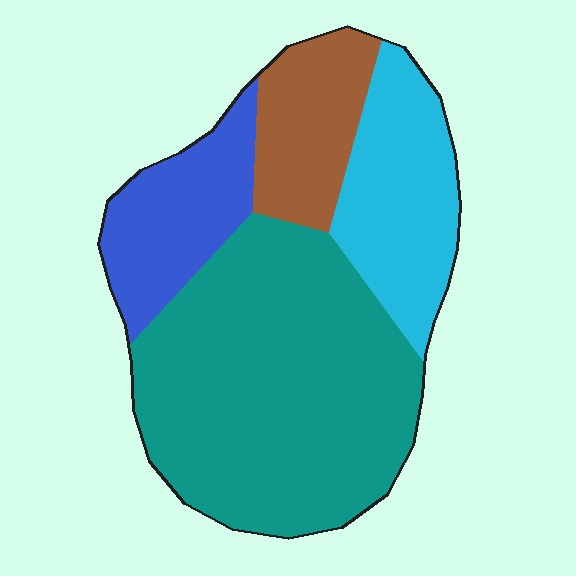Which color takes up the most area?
Teal, at roughly 50%.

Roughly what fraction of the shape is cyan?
Cyan takes up about one fifth (1/5) of the shape.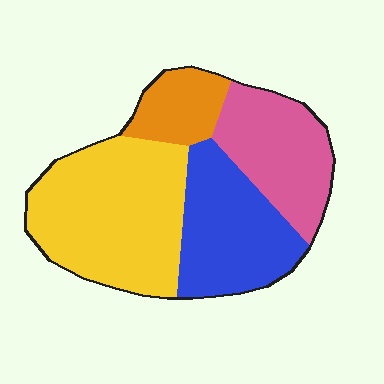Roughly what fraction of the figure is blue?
Blue covers around 25% of the figure.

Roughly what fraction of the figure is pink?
Pink covers roughly 25% of the figure.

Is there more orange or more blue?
Blue.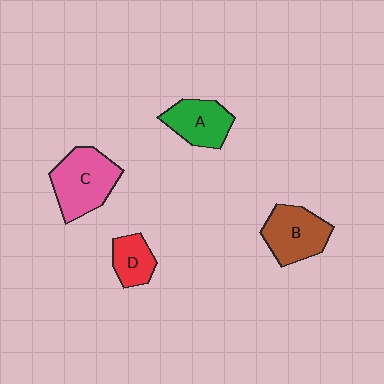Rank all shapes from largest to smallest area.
From largest to smallest: C (pink), B (brown), A (green), D (red).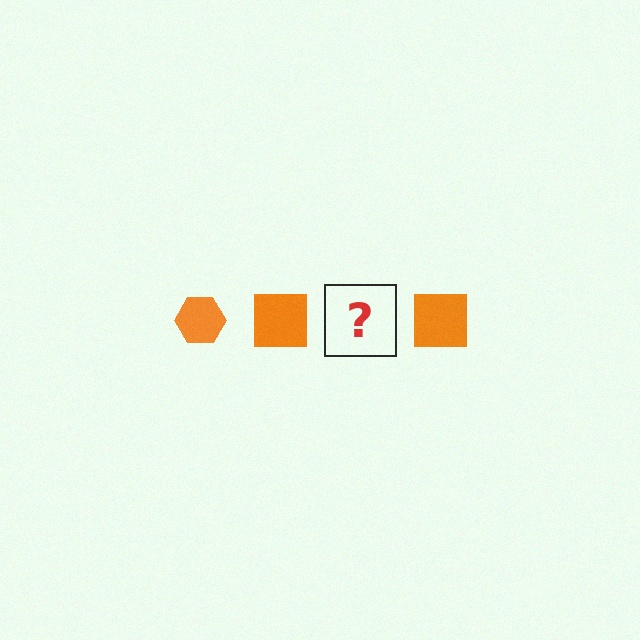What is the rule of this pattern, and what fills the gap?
The rule is that the pattern cycles through hexagon, square shapes in orange. The gap should be filled with an orange hexagon.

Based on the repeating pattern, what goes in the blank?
The blank should be an orange hexagon.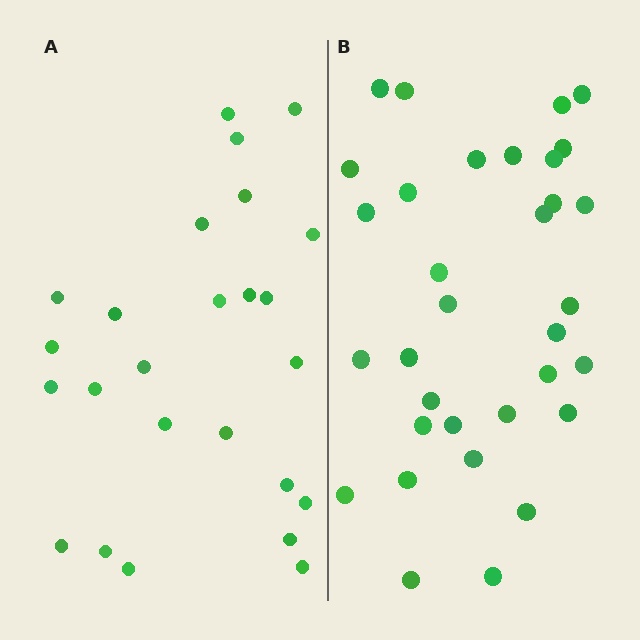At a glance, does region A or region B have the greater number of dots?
Region B (the right region) has more dots.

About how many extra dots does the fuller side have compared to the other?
Region B has roughly 8 or so more dots than region A.